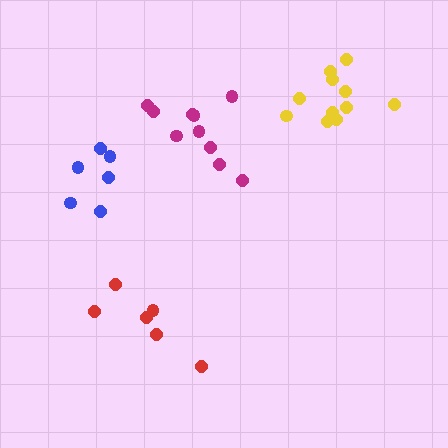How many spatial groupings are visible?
There are 4 spatial groupings.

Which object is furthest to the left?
The blue cluster is leftmost.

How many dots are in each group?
Group 1: 6 dots, Group 2: 6 dots, Group 3: 10 dots, Group 4: 11 dots (33 total).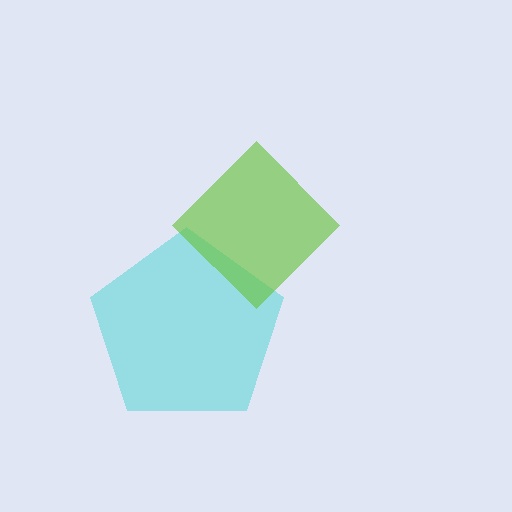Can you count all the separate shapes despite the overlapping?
Yes, there are 2 separate shapes.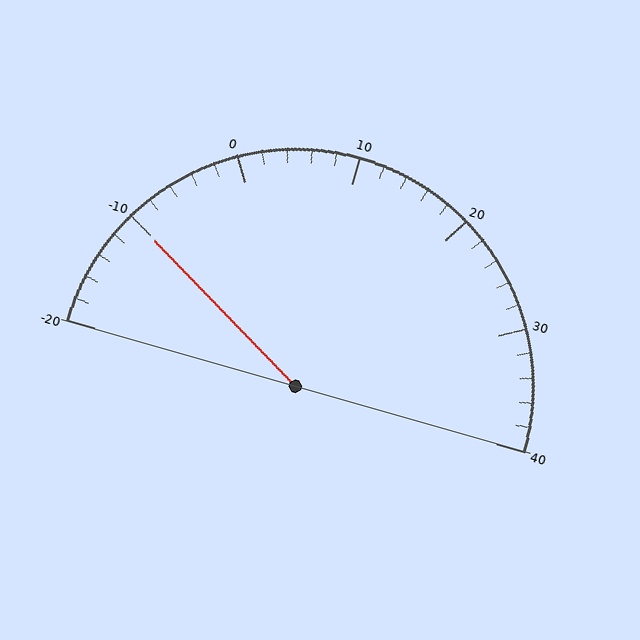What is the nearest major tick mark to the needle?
The nearest major tick mark is -10.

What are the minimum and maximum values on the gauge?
The gauge ranges from -20 to 40.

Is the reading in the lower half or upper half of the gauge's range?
The reading is in the lower half of the range (-20 to 40).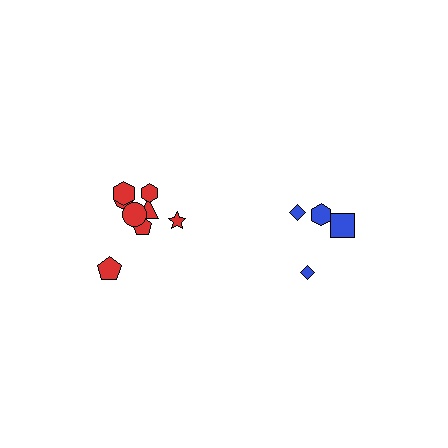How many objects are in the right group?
There are 4 objects.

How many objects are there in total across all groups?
There are 12 objects.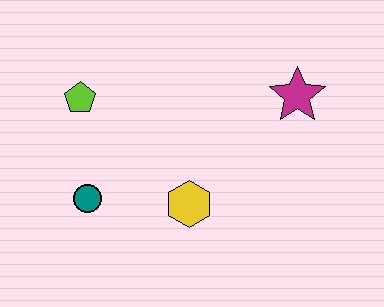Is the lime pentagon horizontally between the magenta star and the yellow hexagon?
No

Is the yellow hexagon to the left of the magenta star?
Yes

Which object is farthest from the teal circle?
The magenta star is farthest from the teal circle.